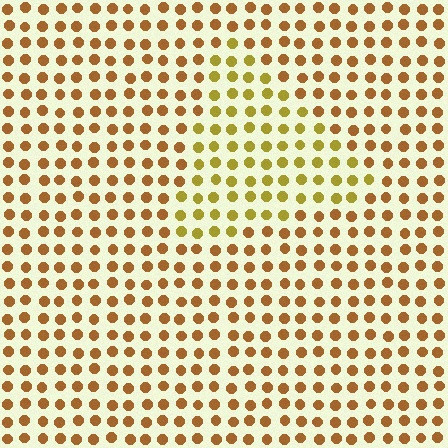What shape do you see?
I see a triangle.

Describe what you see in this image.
The image is filled with small brown elements in a uniform arrangement. A triangle-shaped region is visible where the elements are tinted to a slightly different hue, forming a subtle color boundary.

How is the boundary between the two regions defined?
The boundary is defined purely by a slight shift in hue (about 27 degrees). Spacing, size, and orientation are identical on both sides.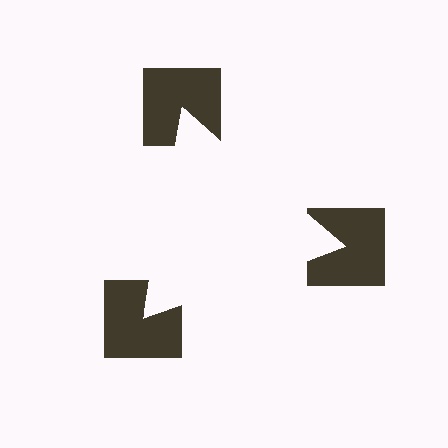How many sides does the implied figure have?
3 sides.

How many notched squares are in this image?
There are 3 — one at each vertex of the illusory triangle.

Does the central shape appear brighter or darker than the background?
It typically appears slightly brighter than the background, even though no actual brightness change is drawn.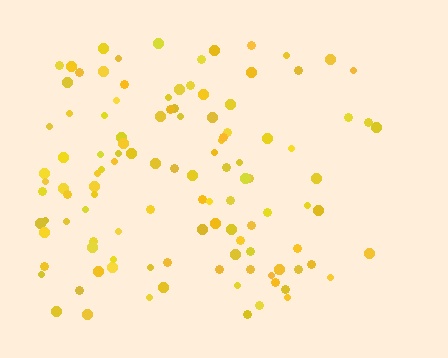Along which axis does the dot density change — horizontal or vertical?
Horizontal.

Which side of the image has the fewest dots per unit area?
The right.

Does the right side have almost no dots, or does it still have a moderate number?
Still a moderate number, just noticeably fewer than the left.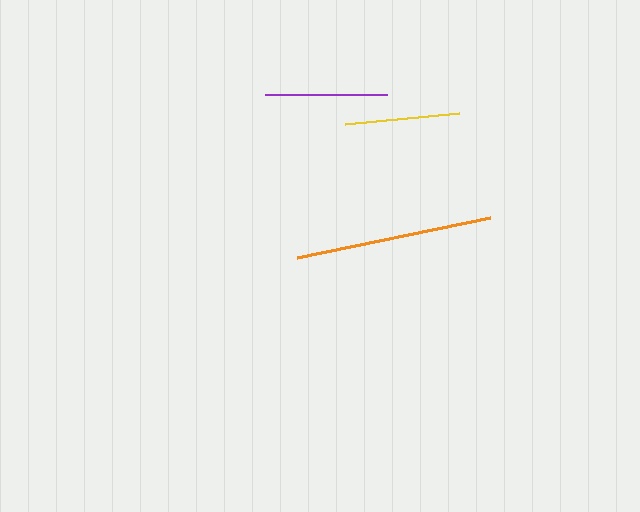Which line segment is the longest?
The orange line is the longest at approximately 197 pixels.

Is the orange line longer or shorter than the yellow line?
The orange line is longer than the yellow line.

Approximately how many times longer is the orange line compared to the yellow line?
The orange line is approximately 1.7 times the length of the yellow line.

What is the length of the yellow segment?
The yellow segment is approximately 114 pixels long.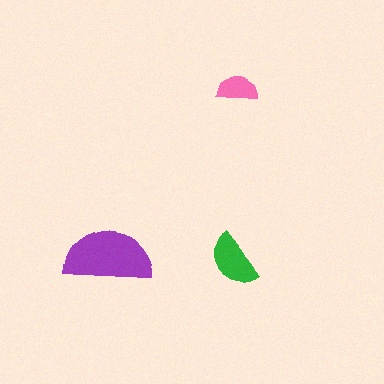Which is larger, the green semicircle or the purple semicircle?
The purple one.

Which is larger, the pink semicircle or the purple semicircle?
The purple one.